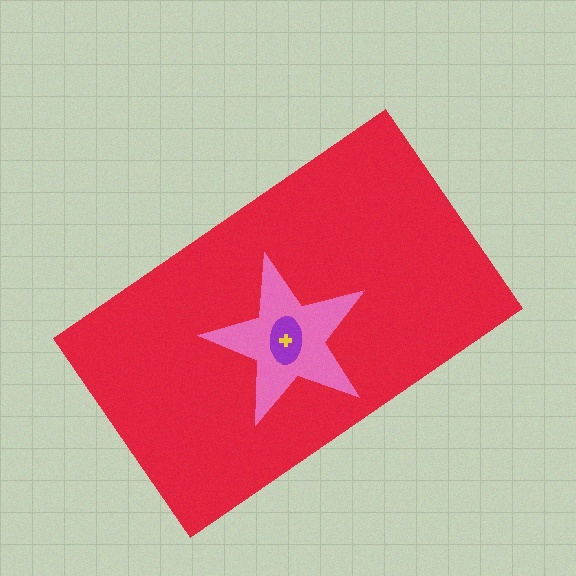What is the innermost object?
The yellow cross.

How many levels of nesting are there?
4.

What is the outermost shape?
The red rectangle.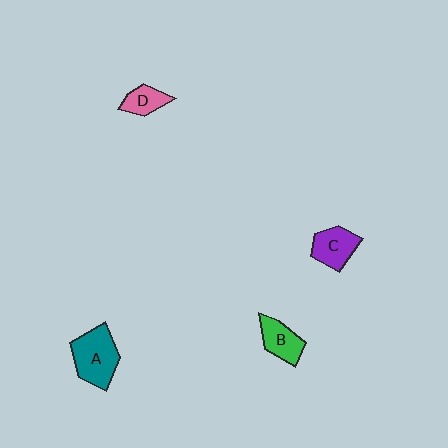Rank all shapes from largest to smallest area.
From largest to smallest: A (teal), C (purple), B (green), D (pink).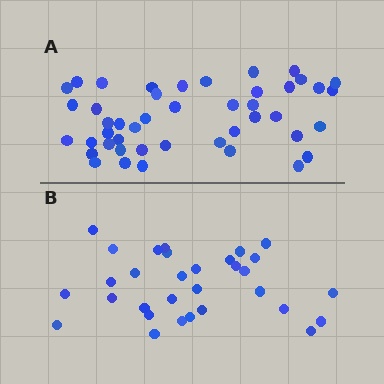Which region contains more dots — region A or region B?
Region A (the top region) has more dots.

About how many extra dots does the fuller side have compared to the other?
Region A has approximately 15 more dots than region B.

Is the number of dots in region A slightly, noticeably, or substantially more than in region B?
Region A has substantially more. The ratio is roughly 1.5 to 1.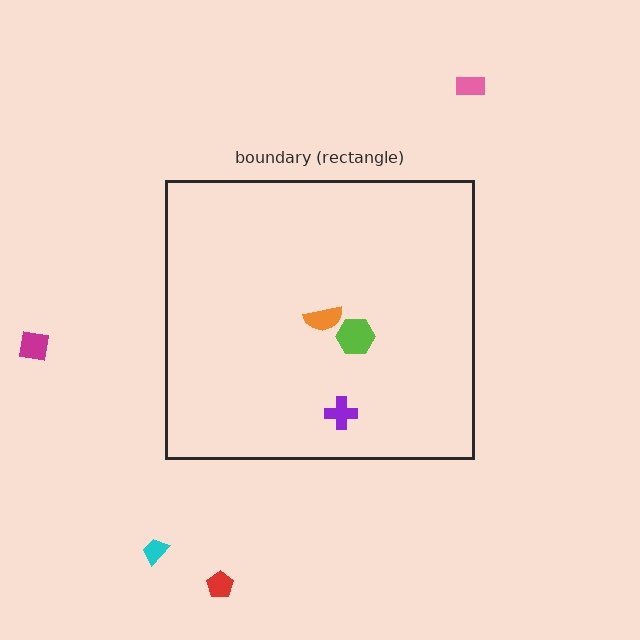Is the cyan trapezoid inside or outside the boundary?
Outside.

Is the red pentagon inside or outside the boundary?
Outside.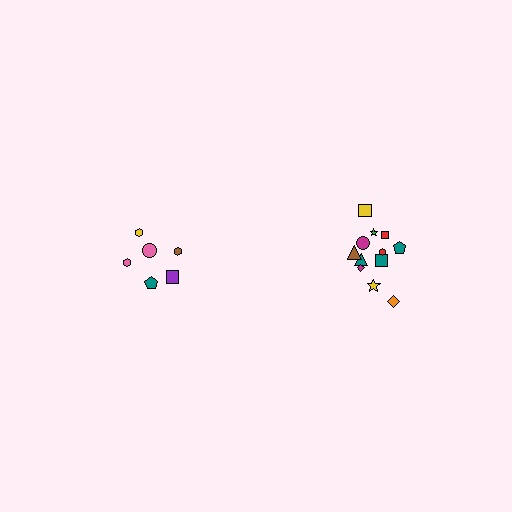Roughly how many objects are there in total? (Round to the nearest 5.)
Roughly 20 objects in total.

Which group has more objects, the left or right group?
The right group.